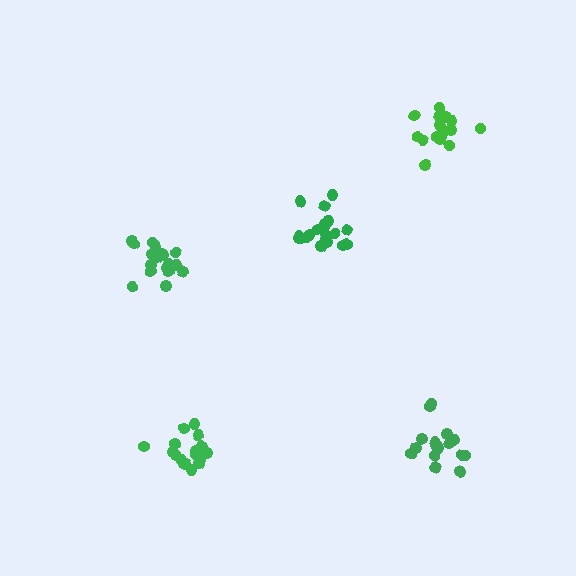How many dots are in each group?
Group 1: 16 dots, Group 2: 17 dots, Group 3: 18 dots, Group 4: 16 dots, Group 5: 20 dots (87 total).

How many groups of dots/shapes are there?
There are 5 groups.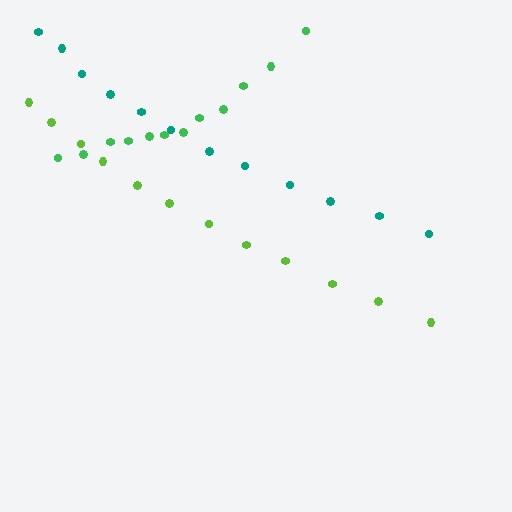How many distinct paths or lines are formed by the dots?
There are 3 distinct paths.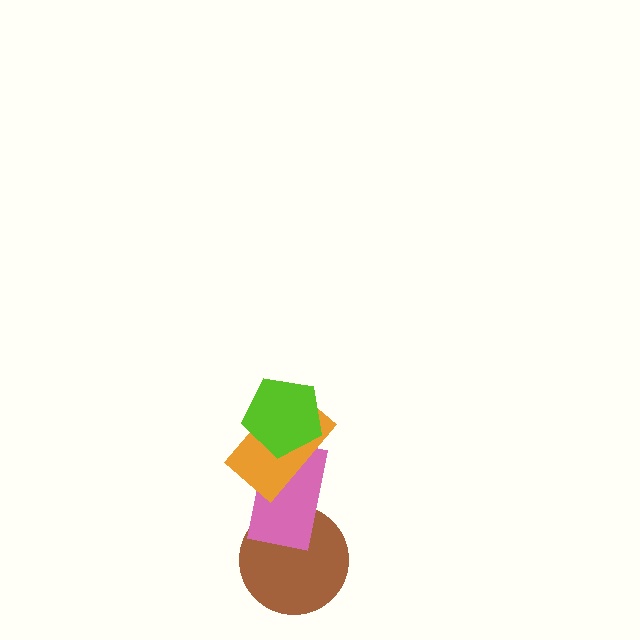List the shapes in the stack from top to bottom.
From top to bottom: the lime pentagon, the orange rectangle, the pink rectangle, the brown circle.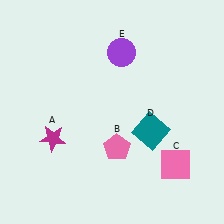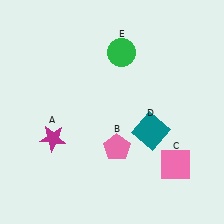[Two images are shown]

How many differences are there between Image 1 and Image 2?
There is 1 difference between the two images.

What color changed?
The circle (E) changed from purple in Image 1 to green in Image 2.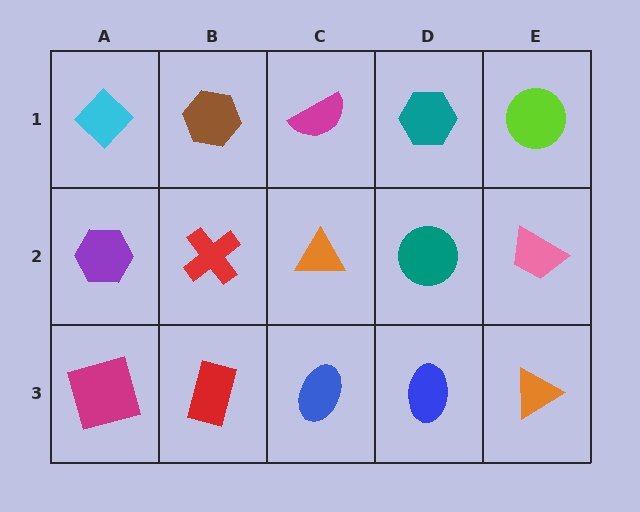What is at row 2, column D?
A teal circle.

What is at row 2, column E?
A pink trapezoid.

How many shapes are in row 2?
5 shapes.